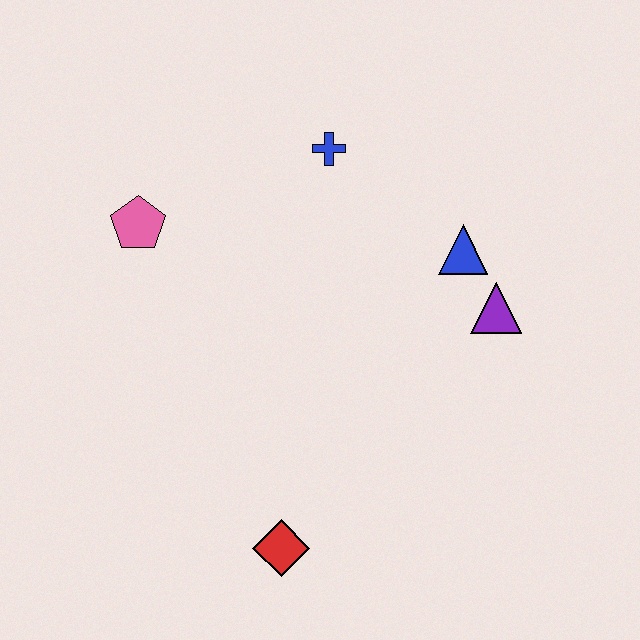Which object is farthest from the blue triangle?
The red diamond is farthest from the blue triangle.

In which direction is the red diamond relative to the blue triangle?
The red diamond is below the blue triangle.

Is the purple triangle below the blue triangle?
Yes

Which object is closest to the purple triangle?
The blue triangle is closest to the purple triangle.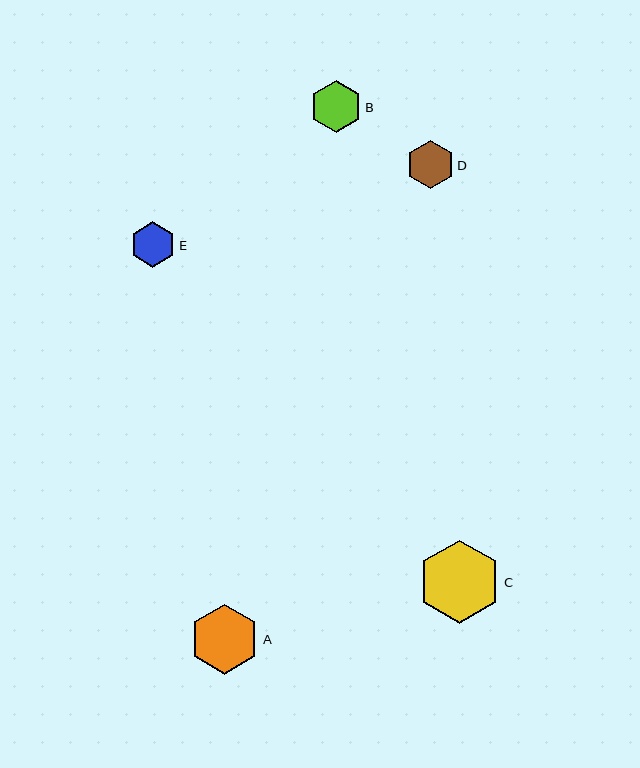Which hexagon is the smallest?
Hexagon E is the smallest with a size of approximately 46 pixels.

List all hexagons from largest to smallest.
From largest to smallest: C, A, B, D, E.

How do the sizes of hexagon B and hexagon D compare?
Hexagon B and hexagon D are approximately the same size.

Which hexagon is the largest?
Hexagon C is the largest with a size of approximately 83 pixels.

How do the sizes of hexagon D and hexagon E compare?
Hexagon D and hexagon E are approximately the same size.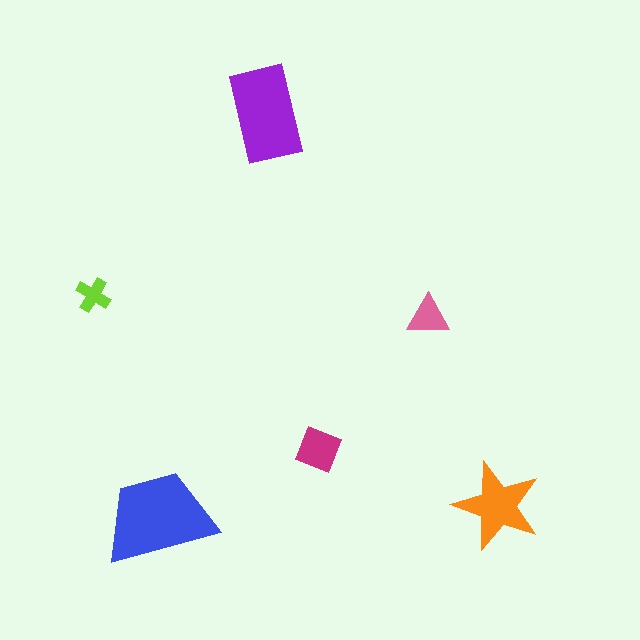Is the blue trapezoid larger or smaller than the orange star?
Larger.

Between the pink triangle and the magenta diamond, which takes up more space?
The magenta diamond.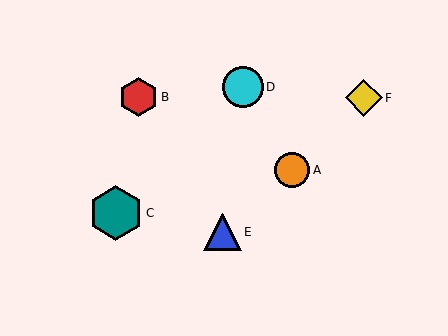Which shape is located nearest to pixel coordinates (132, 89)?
The red hexagon (labeled B) at (138, 97) is nearest to that location.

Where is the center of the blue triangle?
The center of the blue triangle is at (222, 232).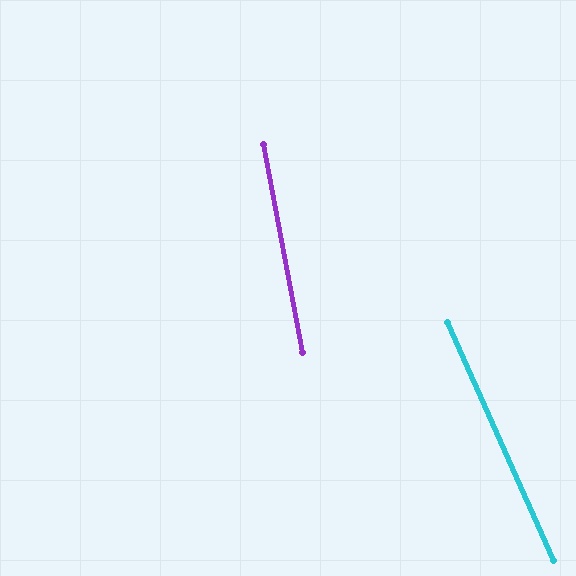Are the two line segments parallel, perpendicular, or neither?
Neither parallel nor perpendicular — they differ by about 13°.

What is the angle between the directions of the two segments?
Approximately 13 degrees.